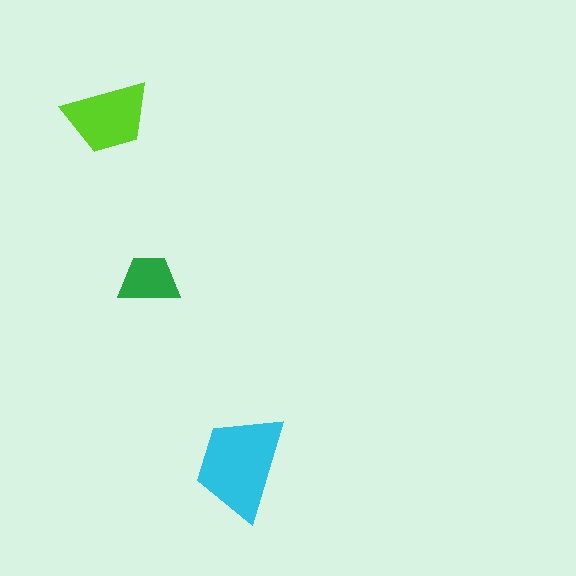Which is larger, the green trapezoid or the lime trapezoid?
The lime one.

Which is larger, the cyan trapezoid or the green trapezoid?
The cyan one.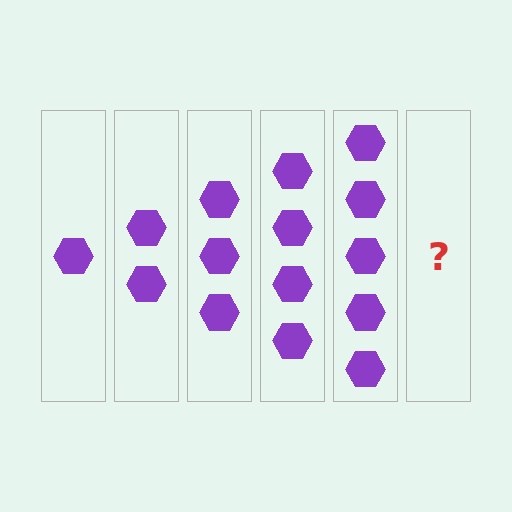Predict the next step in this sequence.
The next step is 6 hexagons.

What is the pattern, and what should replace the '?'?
The pattern is that each step adds one more hexagon. The '?' should be 6 hexagons.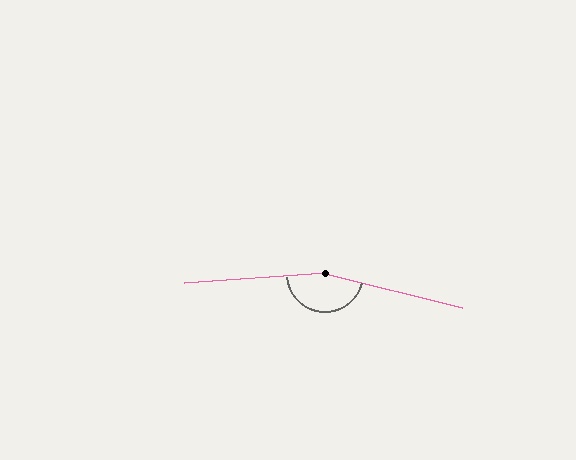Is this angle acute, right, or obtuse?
It is obtuse.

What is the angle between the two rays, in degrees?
Approximately 162 degrees.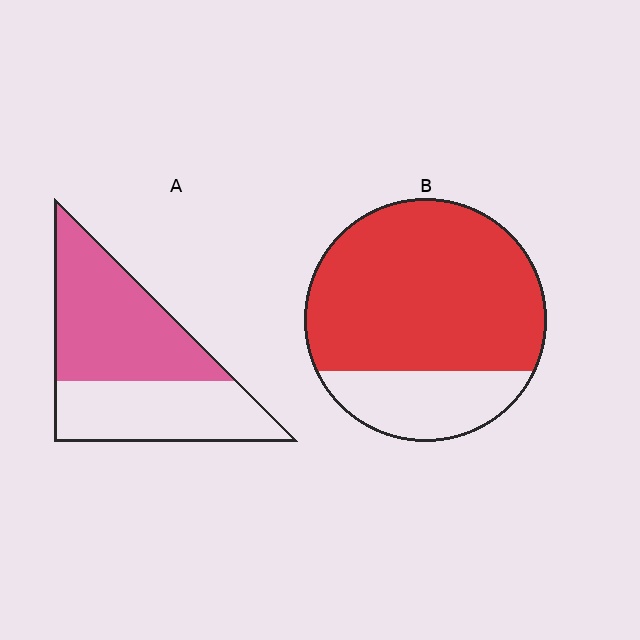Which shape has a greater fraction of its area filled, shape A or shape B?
Shape B.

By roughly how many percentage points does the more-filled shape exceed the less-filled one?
By roughly 20 percentage points (B over A).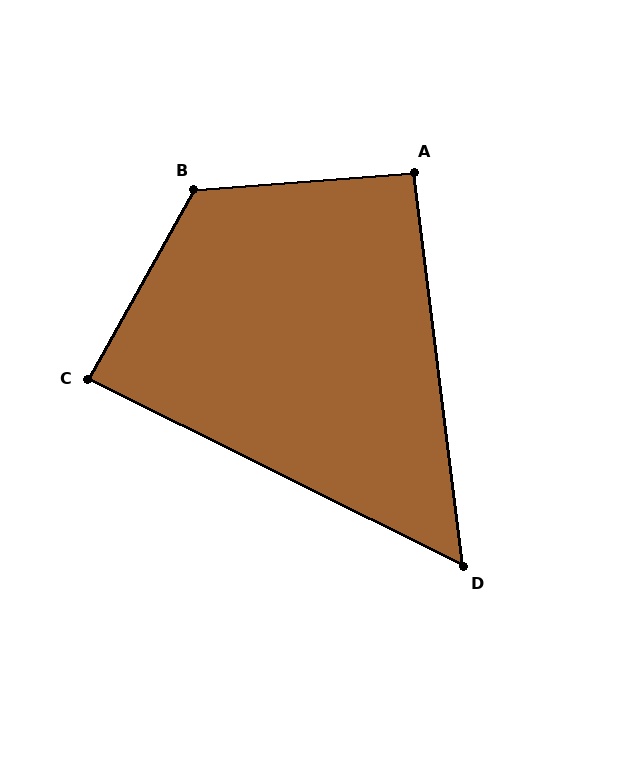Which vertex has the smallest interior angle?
D, at approximately 56 degrees.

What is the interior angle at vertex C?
Approximately 87 degrees (approximately right).